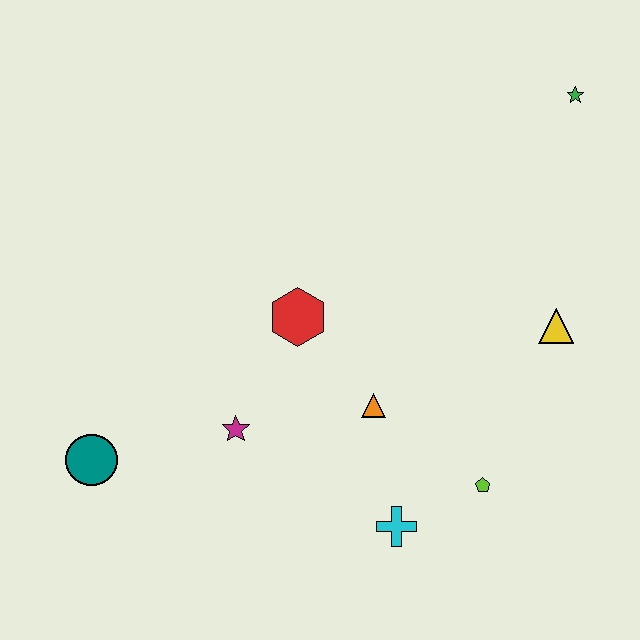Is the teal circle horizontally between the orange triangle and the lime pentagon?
No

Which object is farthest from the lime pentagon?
The green star is farthest from the lime pentagon.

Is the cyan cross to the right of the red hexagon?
Yes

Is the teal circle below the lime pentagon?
No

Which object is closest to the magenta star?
The red hexagon is closest to the magenta star.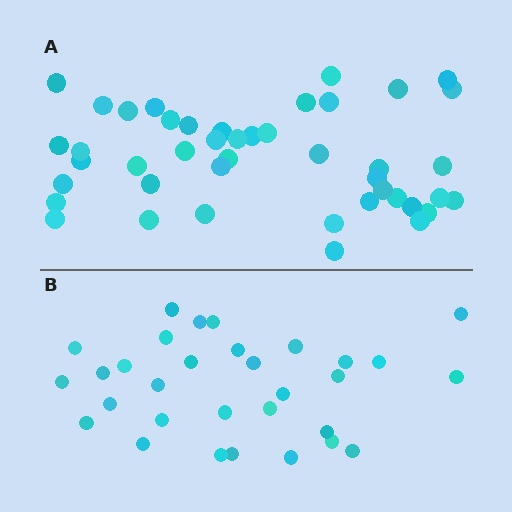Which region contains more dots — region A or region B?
Region A (the top region) has more dots.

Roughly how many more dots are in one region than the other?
Region A has approximately 15 more dots than region B.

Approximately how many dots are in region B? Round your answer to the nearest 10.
About 30 dots. (The exact count is 31, which rounds to 30.)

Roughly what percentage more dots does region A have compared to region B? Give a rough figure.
About 40% more.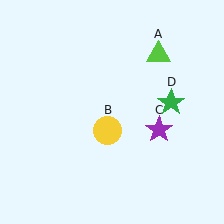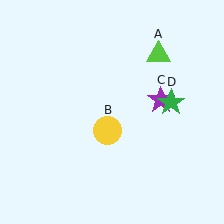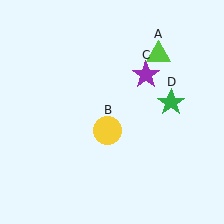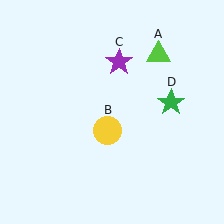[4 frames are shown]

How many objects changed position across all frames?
1 object changed position: purple star (object C).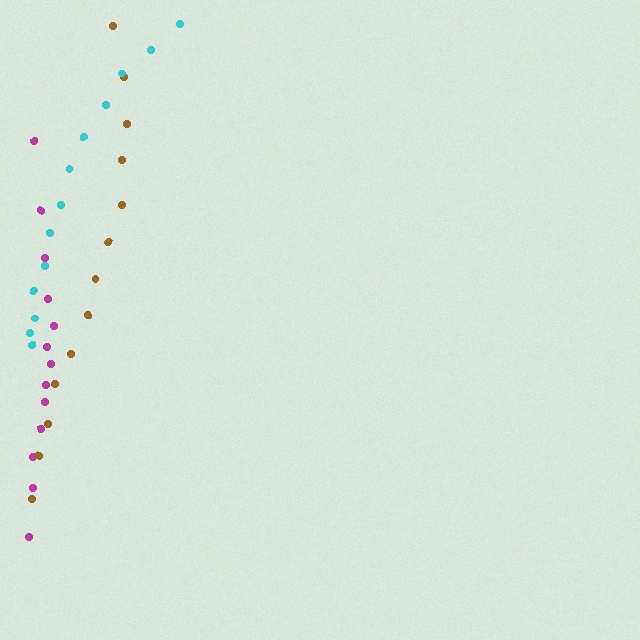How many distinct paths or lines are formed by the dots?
There are 3 distinct paths.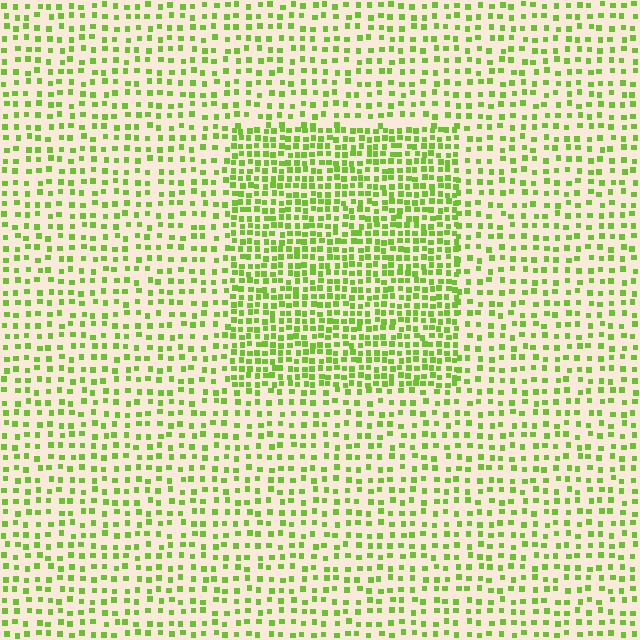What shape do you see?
I see a rectangle.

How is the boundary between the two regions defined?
The boundary is defined by a change in element density (approximately 1.9x ratio). All elements are the same color, size, and shape.